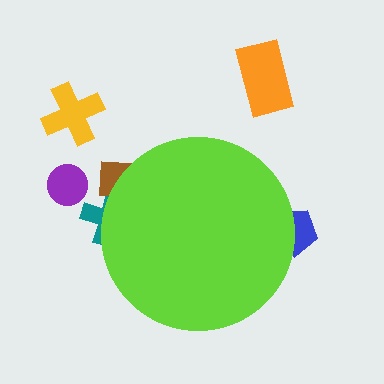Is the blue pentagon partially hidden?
Yes, the blue pentagon is partially hidden behind the lime circle.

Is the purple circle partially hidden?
No, the purple circle is fully visible.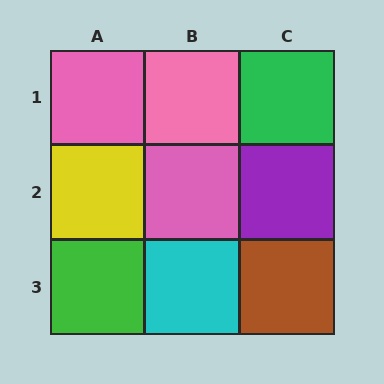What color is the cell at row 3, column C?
Brown.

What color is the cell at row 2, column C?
Purple.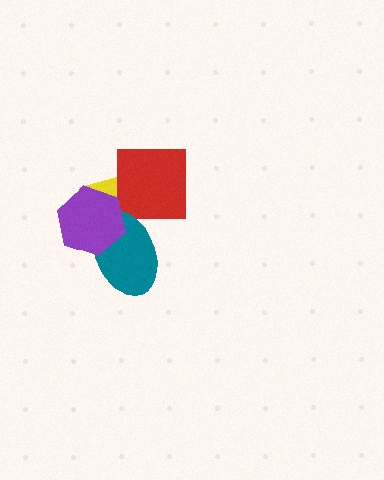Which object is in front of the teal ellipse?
The purple hexagon is in front of the teal ellipse.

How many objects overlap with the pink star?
4 objects overlap with the pink star.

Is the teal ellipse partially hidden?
Yes, it is partially covered by another shape.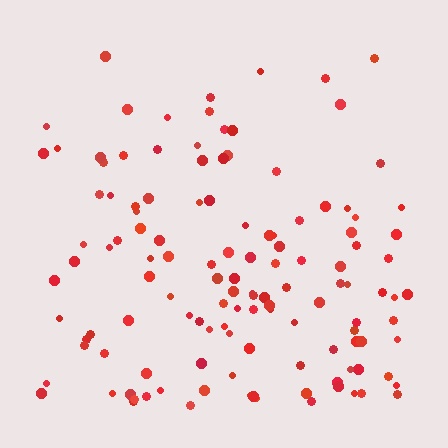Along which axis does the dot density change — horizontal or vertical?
Vertical.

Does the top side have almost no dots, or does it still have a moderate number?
Still a moderate number, just noticeably fewer than the bottom.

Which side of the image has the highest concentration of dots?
The bottom.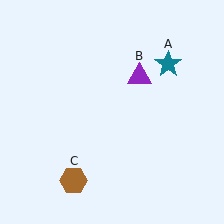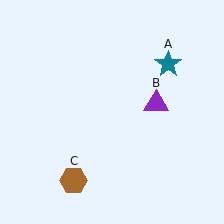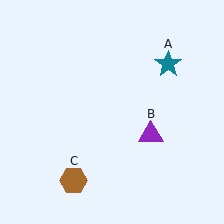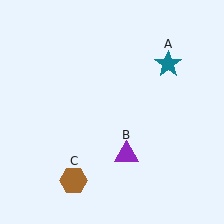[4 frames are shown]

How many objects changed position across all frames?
1 object changed position: purple triangle (object B).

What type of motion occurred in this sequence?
The purple triangle (object B) rotated clockwise around the center of the scene.